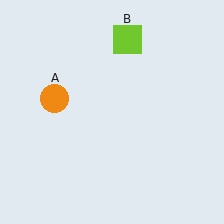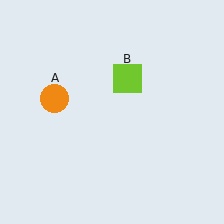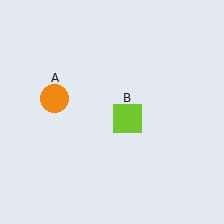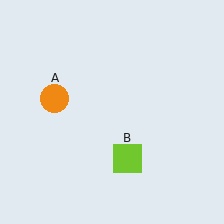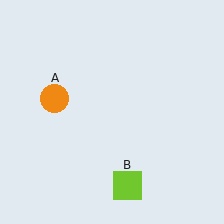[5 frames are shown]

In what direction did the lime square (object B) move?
The lime square (object B) moved down.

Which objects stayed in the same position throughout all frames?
Orange circle (object A) remained stationary.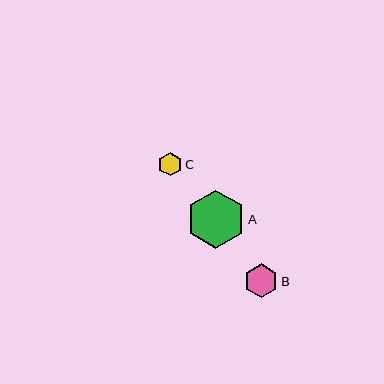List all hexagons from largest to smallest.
From largest to smallest: A, B, C.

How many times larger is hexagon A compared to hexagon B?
Hexagon A is approximately 1.7 times the size of hexagon B.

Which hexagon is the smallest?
Hexagon C is the smallest with a size of approximately 24 pixels.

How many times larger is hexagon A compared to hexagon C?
Hexagon A is approximately 2.5 times the size of hexagon C.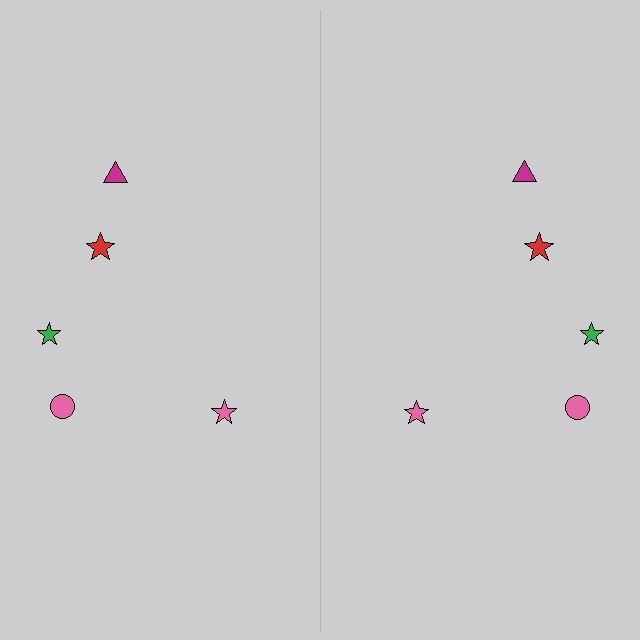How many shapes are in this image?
There are 10 shapes in this image.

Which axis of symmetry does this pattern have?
The pattern has a vertical axis of symmetry running through the center of the image.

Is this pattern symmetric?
Yes, this pattern has bilateral (reflection) symmetry.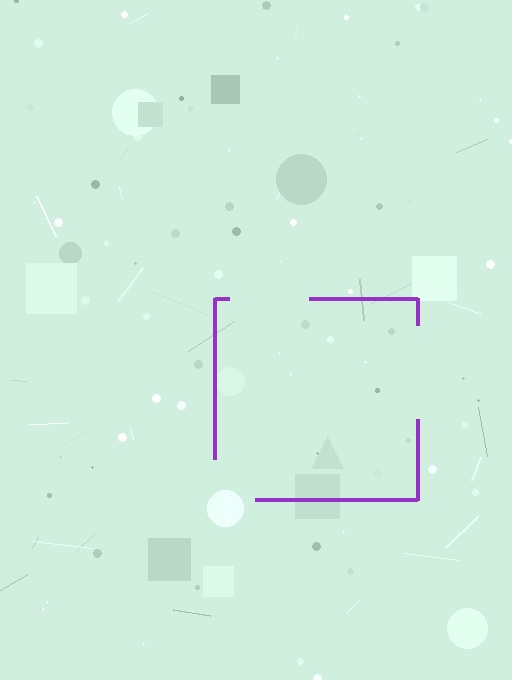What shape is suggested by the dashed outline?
The dashed outline suggests a square.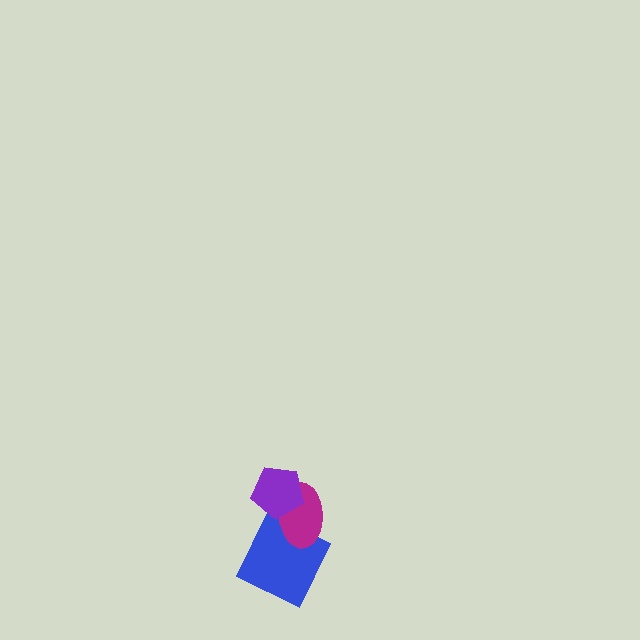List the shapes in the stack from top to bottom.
From top to bottom: the purple pentagon, the magenta ellipse, the blue square.